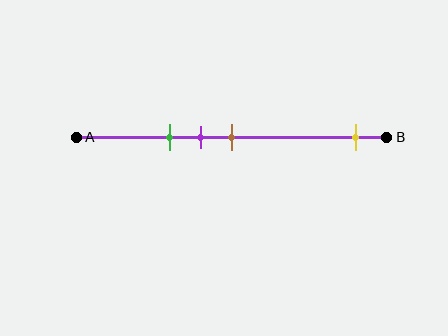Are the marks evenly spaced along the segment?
No, the marks are not evenly spaced.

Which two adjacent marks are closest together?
The purple and brown marks are the closest adjacent pair.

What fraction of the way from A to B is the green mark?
The green mark is approximately 30% (0.3) of the way from A to B.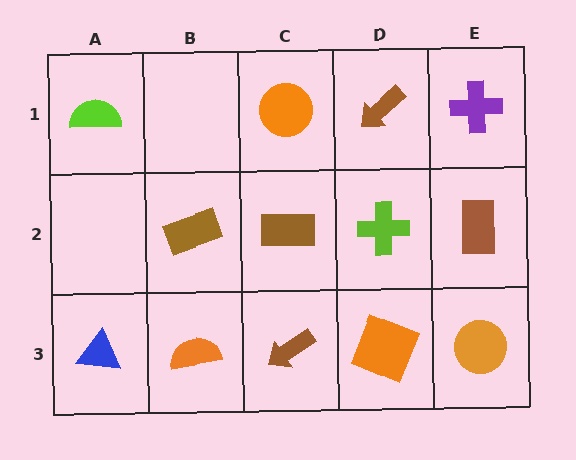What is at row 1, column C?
An orange circle.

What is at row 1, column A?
A lime semicircle.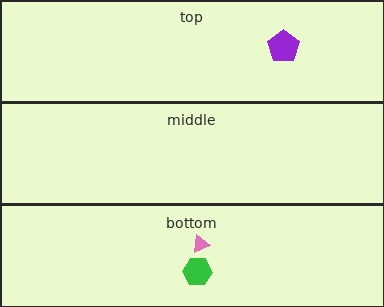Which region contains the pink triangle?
The bottom region.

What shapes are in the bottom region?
The pink triangle, the green hexagon.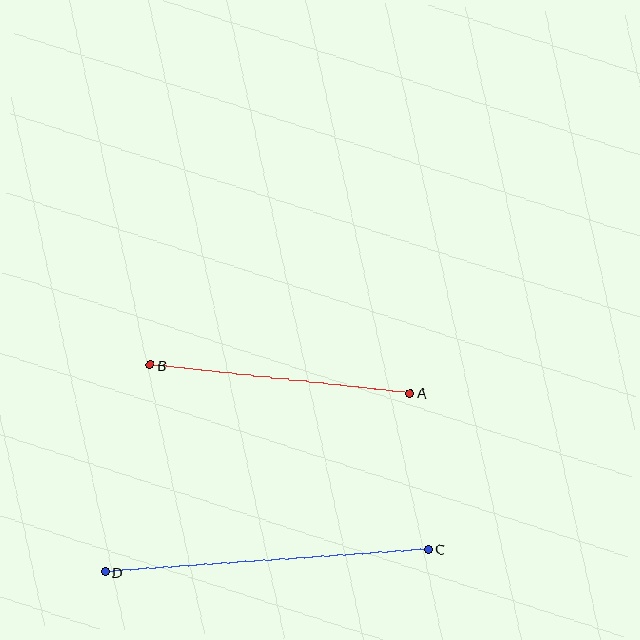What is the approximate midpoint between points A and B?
The midpoint is at approximately (280, 379) pixels.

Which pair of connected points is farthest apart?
Points C and D are farthest apart.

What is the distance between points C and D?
The distance is approximately 324 pixels.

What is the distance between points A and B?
The distance is approximately 261 pixels.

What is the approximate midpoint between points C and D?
The midpoint is at approximately (267, 561) pixels.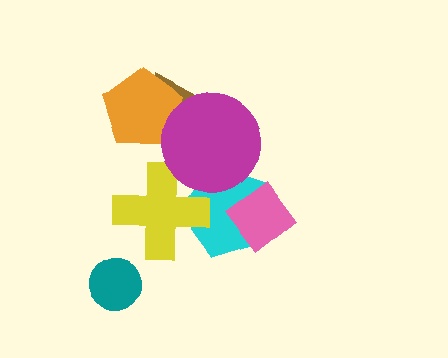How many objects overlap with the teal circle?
0 objects overlap with the teal circle.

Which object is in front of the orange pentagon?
The magenta circle is in front of the orange pentagon.